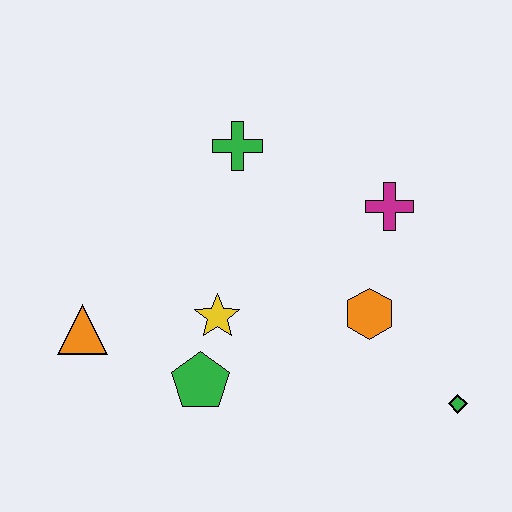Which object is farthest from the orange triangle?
The green diamond is farthest from the orange triangle.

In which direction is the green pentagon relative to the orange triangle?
The green pentagon is to the right of the orange triangle.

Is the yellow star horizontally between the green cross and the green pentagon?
Yes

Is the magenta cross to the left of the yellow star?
No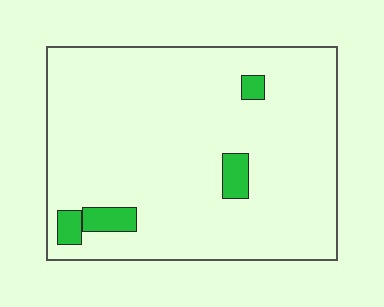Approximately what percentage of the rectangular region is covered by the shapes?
Approximately 5%.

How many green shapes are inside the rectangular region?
4.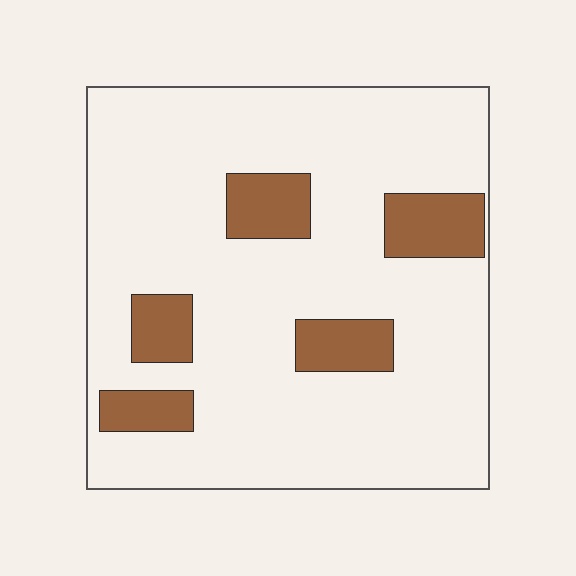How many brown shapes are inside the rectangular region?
5.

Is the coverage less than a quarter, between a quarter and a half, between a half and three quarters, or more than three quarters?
Less than a quarter.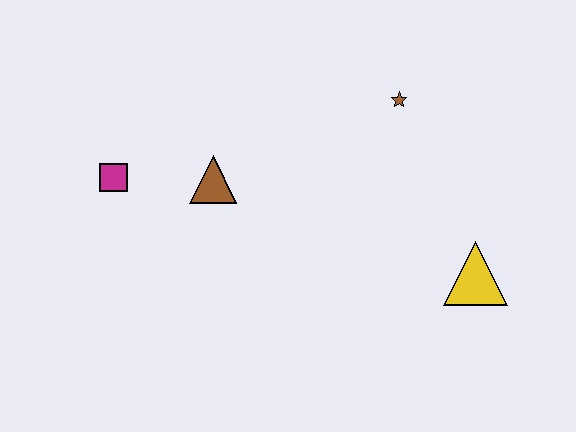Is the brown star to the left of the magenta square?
No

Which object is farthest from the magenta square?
The yellow triangle is farthest from the magenta square.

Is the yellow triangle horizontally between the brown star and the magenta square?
No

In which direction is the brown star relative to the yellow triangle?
The brown star is above the yellow triangle.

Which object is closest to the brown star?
The yellow triangle is closest to the brown star.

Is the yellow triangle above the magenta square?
No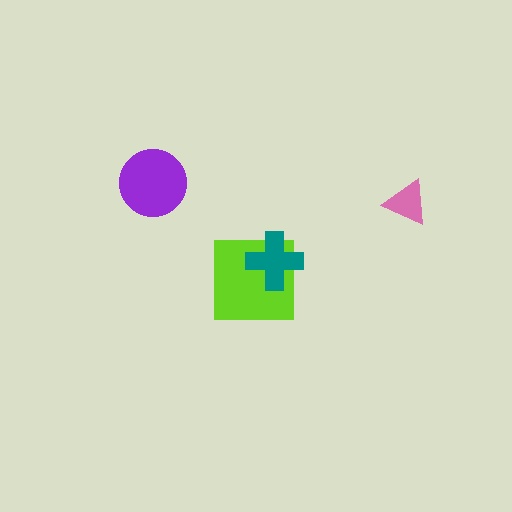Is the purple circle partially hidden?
No, no other shape covers it.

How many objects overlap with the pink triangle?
0 objects overlap with the pink triangle.